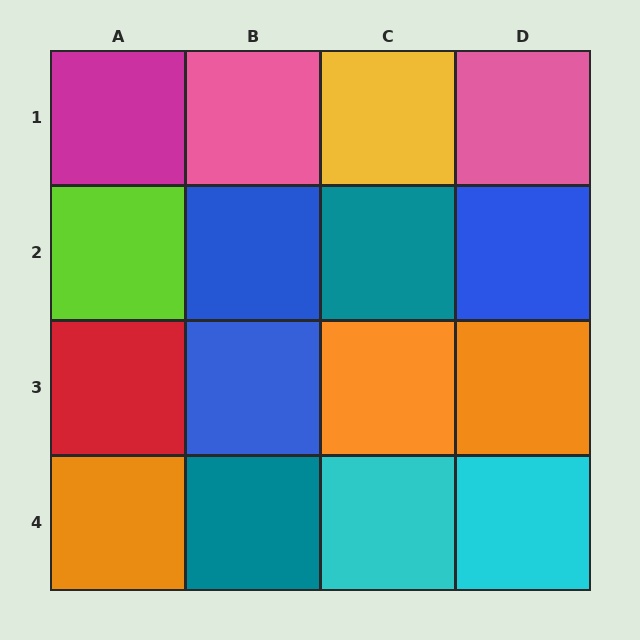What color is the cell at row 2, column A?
Lime.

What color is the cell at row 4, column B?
Teal.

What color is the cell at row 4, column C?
Cyan.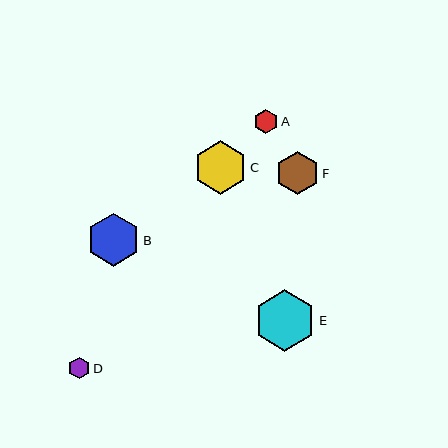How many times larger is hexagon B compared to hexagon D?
Hexagon B is approximately 2.4 times the size of hexagon D.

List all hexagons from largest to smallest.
From largest to smallest: E, C, B, F, A, D.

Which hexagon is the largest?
Hexagon E is the largest with a size of approximately 62 pixels.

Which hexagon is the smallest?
Hexagon D is the smallest with a size of approximately 22 pixels.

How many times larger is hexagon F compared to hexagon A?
Hexagon F is approximately 1.8 times the size of hexagon A.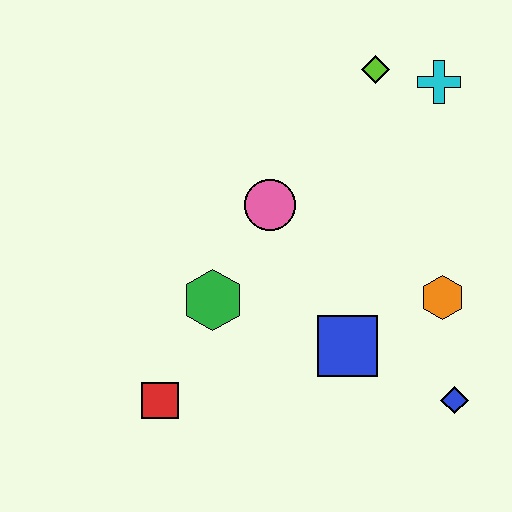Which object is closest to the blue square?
The orange hexagon is closest to the blue square.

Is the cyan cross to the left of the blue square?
No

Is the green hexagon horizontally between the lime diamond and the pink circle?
No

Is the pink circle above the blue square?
Yes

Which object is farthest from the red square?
The cyan cross is farthest from the red square.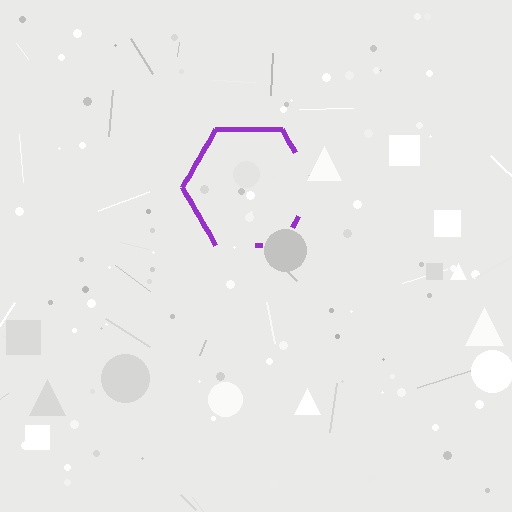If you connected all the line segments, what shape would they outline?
They would outline a hexagon.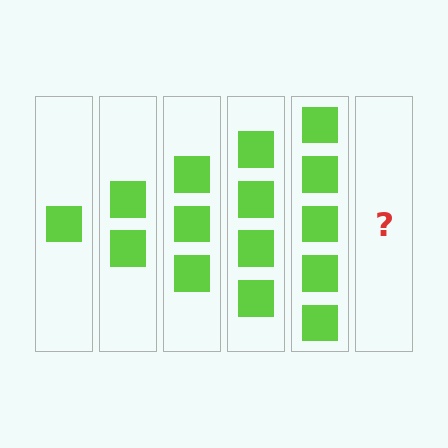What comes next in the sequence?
The next element should be 6 squares.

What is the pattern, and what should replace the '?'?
The pattern is that each step adds one more square. The '?' should be 6 squares.